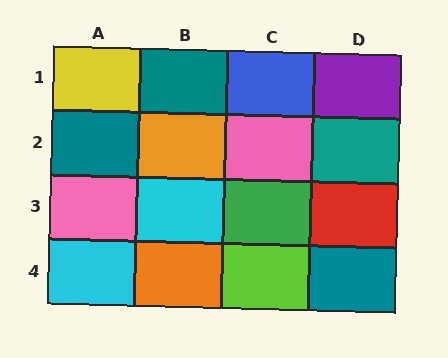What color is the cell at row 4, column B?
Orange.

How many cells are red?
1 cell is red.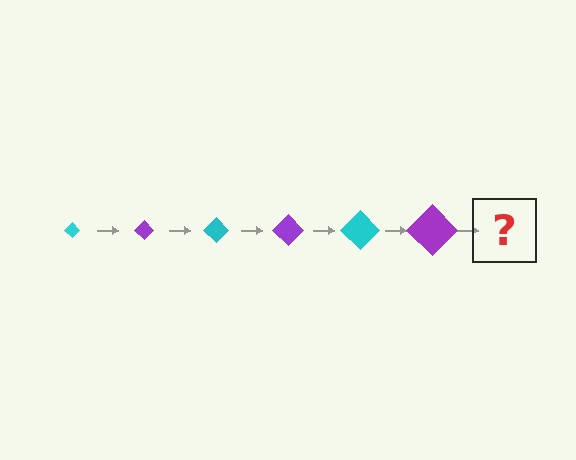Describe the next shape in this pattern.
It should be a cyan diamond, larger than the previous one.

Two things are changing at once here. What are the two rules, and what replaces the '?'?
The two rules are that the diamond grows larger each step and the color cycles through cyan and purple. The '?' should be a cyan diamond, larger than the previous one.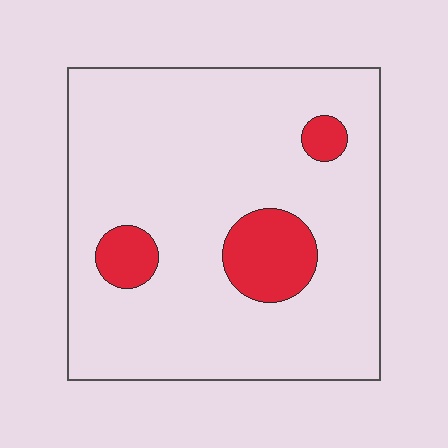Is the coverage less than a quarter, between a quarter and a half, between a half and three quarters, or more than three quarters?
Less than a quarter.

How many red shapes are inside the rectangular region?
3.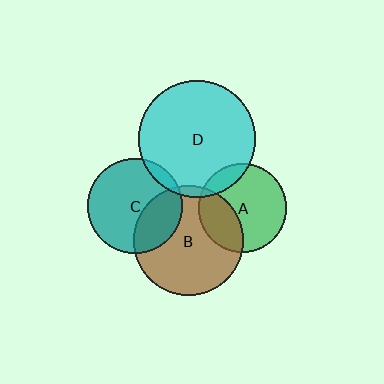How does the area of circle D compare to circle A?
Approximately 1.8 times.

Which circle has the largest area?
Circle D (cyan).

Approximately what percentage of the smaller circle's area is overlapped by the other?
Approximately 15%.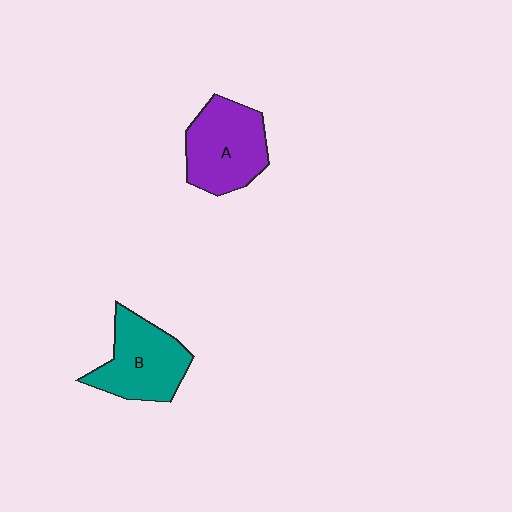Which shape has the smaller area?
Shape B (teal).